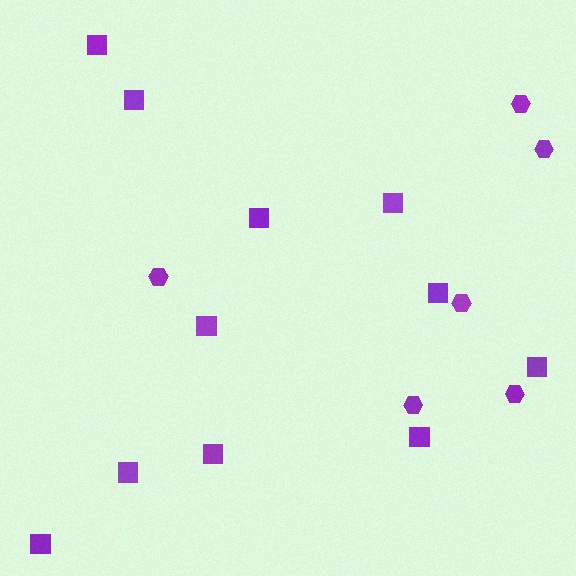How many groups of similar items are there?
There are 2 groups: one group of squares (11) and one group of hexagons (6).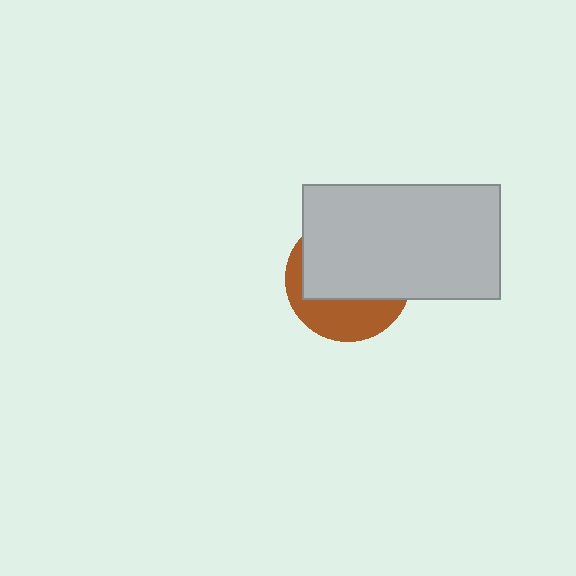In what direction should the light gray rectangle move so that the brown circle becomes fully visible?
The light gray rectangle should move up. That is the shortest direction to clear the overlap and leave the brown circle fully visible.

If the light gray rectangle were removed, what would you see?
You would see the complete brown circle.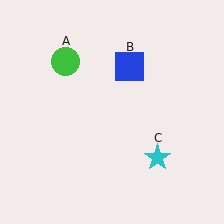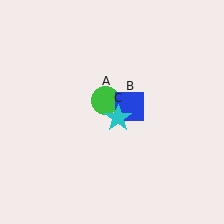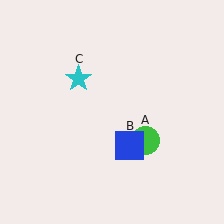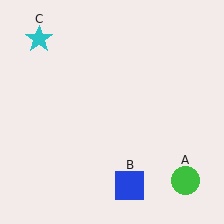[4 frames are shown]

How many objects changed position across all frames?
3 objects changed position: green circle (object A), blue square (object B), cyan star (object C).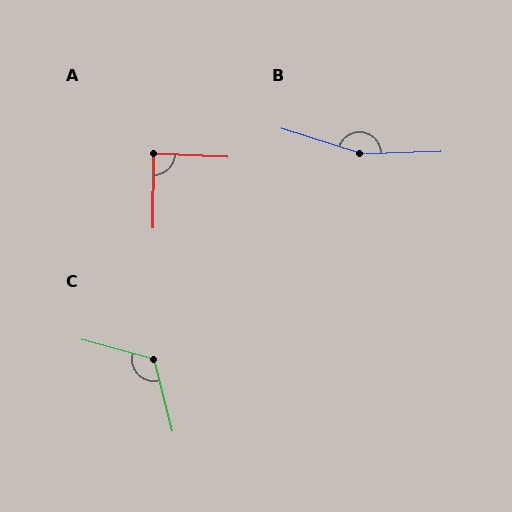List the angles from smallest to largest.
A (88°), C (120°), B (161°).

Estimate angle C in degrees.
Approximately 120 degrees.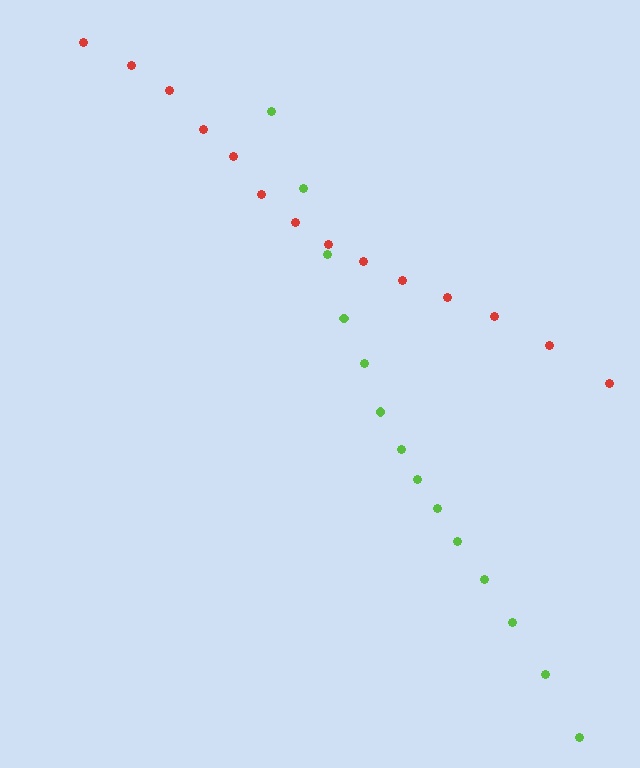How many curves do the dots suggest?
There are 2 distinct paths.